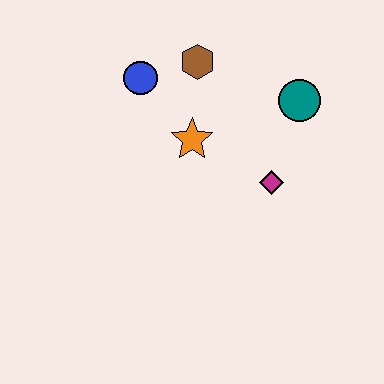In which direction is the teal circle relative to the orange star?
The teal circle is to the right of the orange star.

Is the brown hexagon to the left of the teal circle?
Yes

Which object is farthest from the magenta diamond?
The blue circle is farthest from the magenta diamond.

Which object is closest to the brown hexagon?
The blue circle is closest to the brown hexagon.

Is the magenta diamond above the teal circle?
No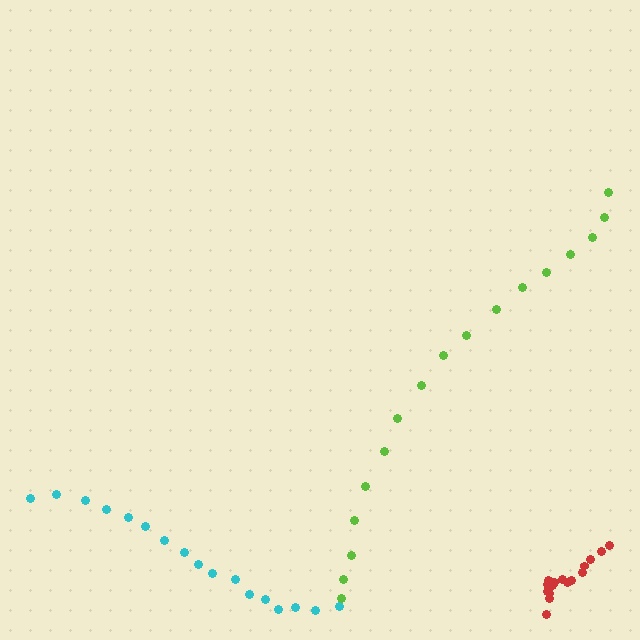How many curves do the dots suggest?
There are 3 distinct paths.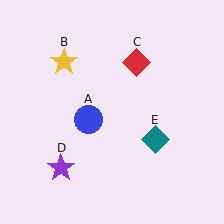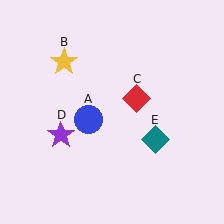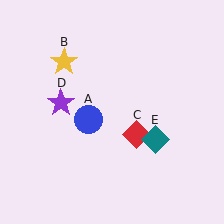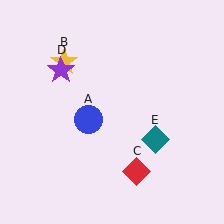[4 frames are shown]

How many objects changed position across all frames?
2 objects changed position: red diamond (object C), purple star (object D).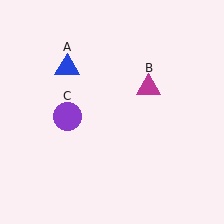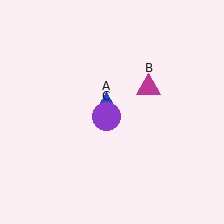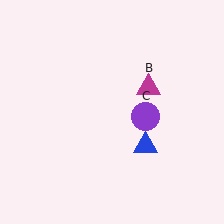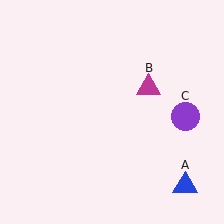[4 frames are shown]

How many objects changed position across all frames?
2 objects changed position: blue triangle (object A), purple circle (object C).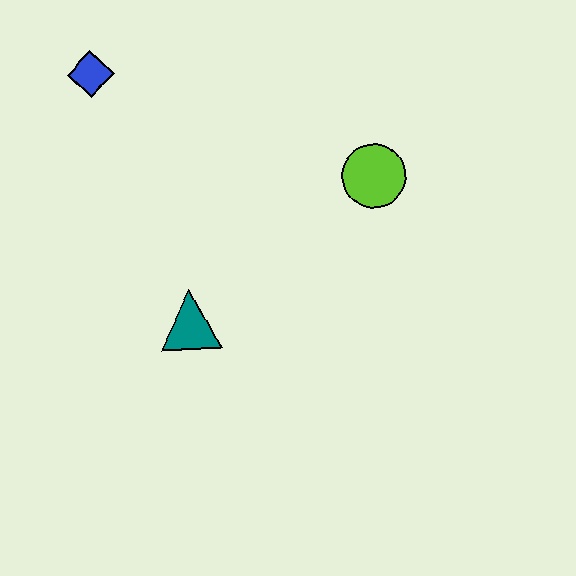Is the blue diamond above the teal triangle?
Yes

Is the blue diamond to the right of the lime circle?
No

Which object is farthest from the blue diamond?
The lime circle is farthest from the blue diamond.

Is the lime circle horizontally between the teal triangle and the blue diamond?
No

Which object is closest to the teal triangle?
The lime circle is closest to the teal triangle.